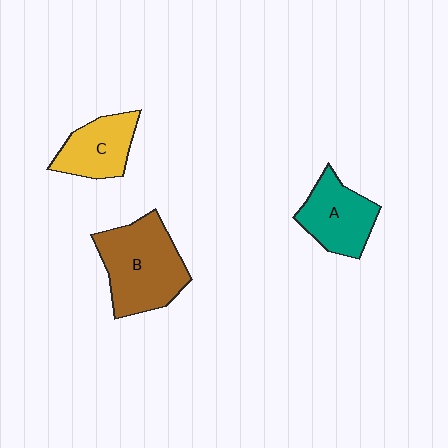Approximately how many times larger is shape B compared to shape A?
Approximately 1.5 times.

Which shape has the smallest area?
Shape C (yellow).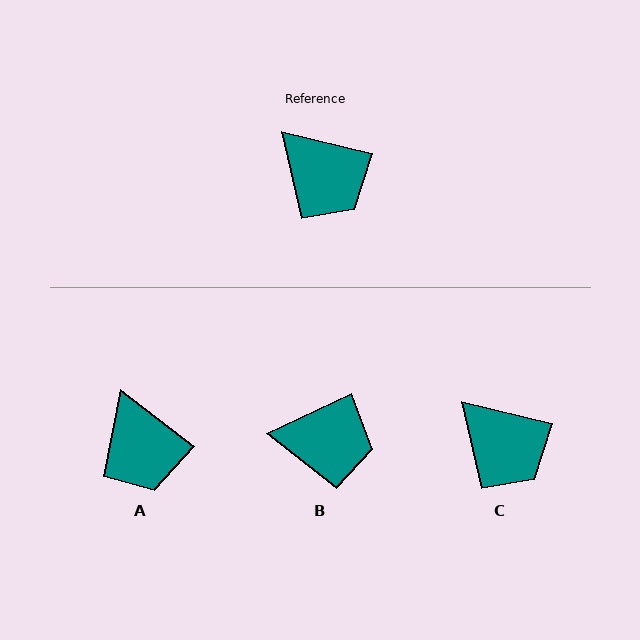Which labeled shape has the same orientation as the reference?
C.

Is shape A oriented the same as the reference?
No, it is off by about 24 degrees.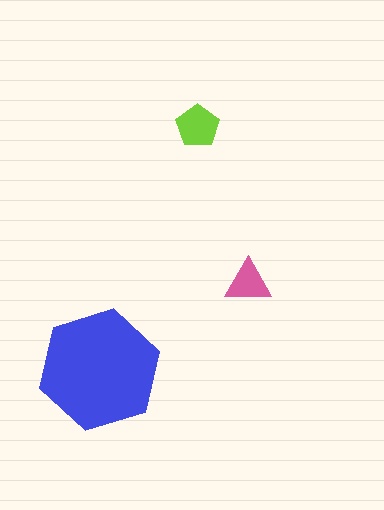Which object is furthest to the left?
The blue hexagon is leftmost.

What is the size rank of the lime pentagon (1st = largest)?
2nd.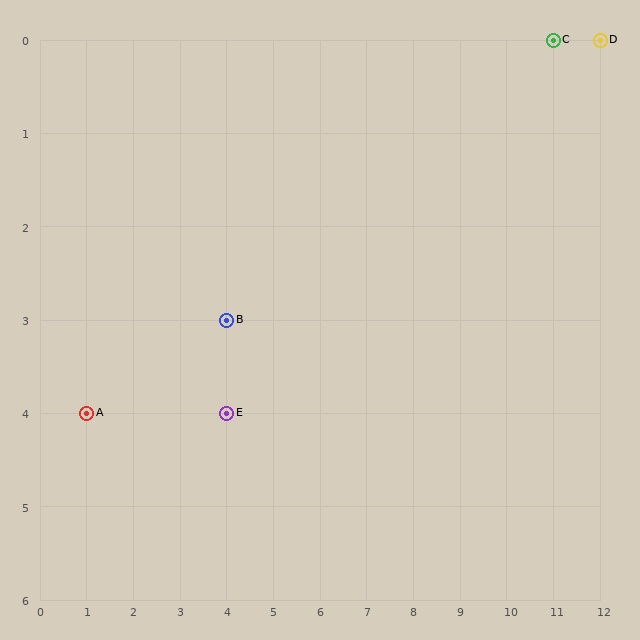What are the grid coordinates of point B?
Point B is at grid coordinates (4, 3).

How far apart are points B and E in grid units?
Points B and E are 1 row apart.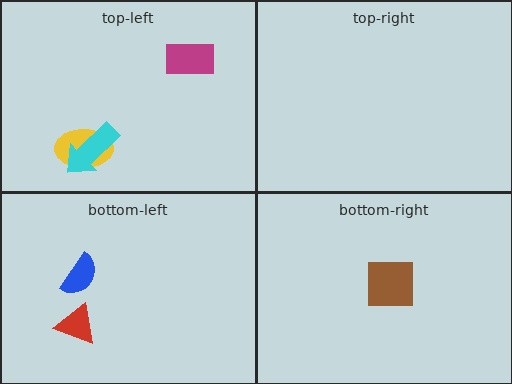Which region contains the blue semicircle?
The bottom-left region.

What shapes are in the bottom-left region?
The red triangle, the blue semicircle.